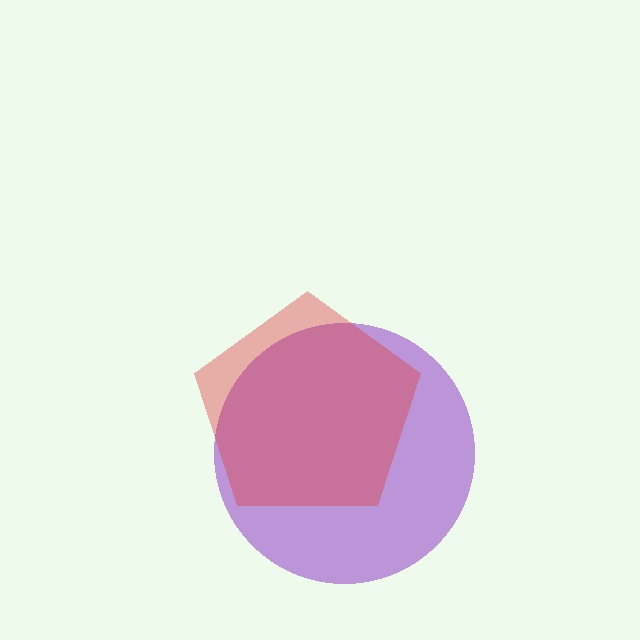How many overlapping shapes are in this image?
There are 2 overlapping shapes in the image.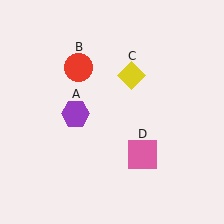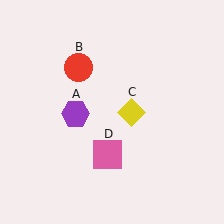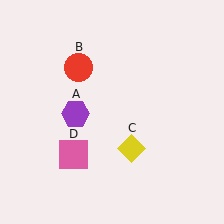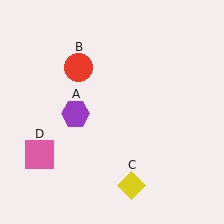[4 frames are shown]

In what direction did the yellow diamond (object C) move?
The yellow diamond (object C) moved down.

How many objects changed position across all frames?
2 objects changed position: yellow diamond (object C), pink square (object D).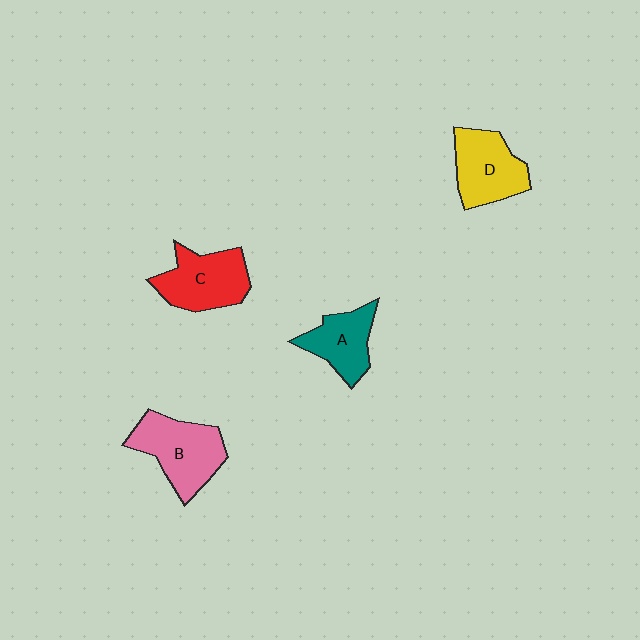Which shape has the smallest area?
Shape A (teal).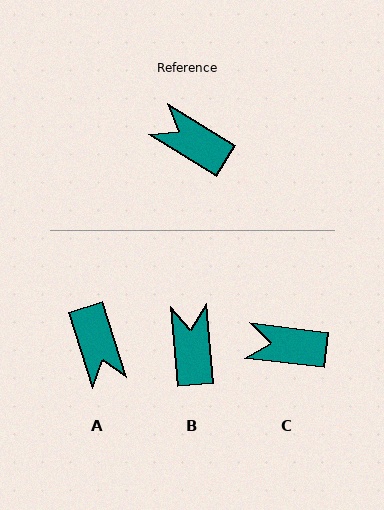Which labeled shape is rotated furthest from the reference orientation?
A, about 139 degrees away.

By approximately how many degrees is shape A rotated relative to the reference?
Approximately 139 degrees counter-clockwise.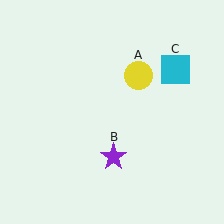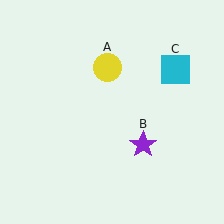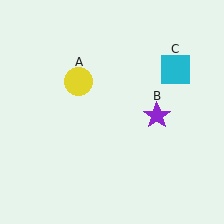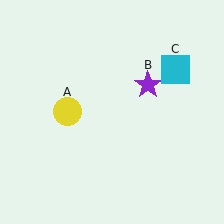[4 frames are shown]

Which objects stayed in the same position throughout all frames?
Cyan square (object C) remained stationary.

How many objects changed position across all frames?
2 objects changed position: yellow circle (object A), purple star (object B).